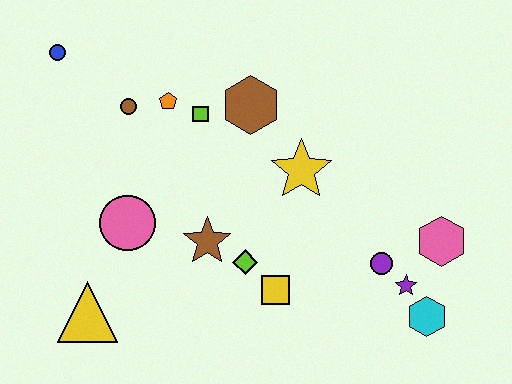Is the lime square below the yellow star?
No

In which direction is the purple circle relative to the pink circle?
The purple circle is to the right of the pink circle.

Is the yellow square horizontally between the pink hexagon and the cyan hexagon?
No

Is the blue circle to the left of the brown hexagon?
Yes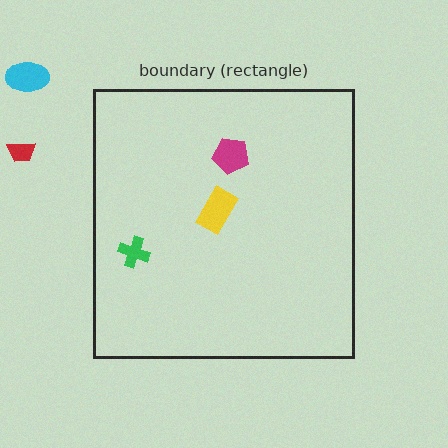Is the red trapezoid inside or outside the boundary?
Outside.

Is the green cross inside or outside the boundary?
Inside.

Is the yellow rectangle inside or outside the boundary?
Inside.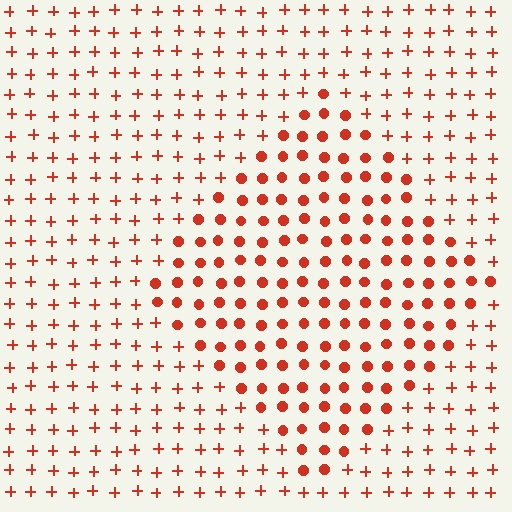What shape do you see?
I see a diamond.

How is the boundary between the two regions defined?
The boundary is defined by a change in element shape: circles inside vs. plus signs outside. All elements share the same color and spacing.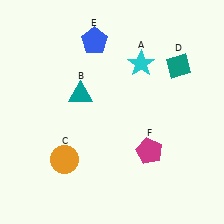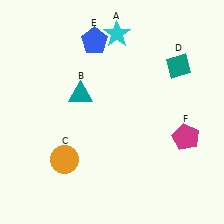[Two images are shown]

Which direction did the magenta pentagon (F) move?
The magenta pentagon (F) moved right.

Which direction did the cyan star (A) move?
The cyan star (A) moved up.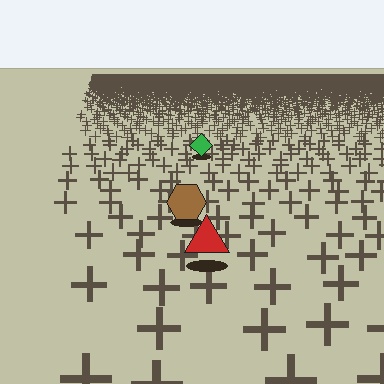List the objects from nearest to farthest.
From nearest to farthest: the red triangle, the brown hexagon, the green diamond.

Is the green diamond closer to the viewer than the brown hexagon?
No. The brown hexagon is closer — you can tell from the texture gradient: the ground texture is coarser near it.